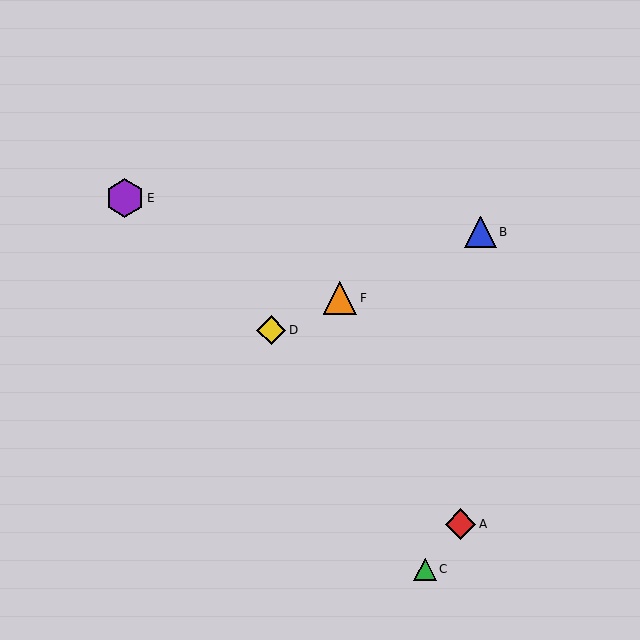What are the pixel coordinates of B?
Object B is at (480, 232).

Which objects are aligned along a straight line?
Objects B, D, F are aligned along a straight line.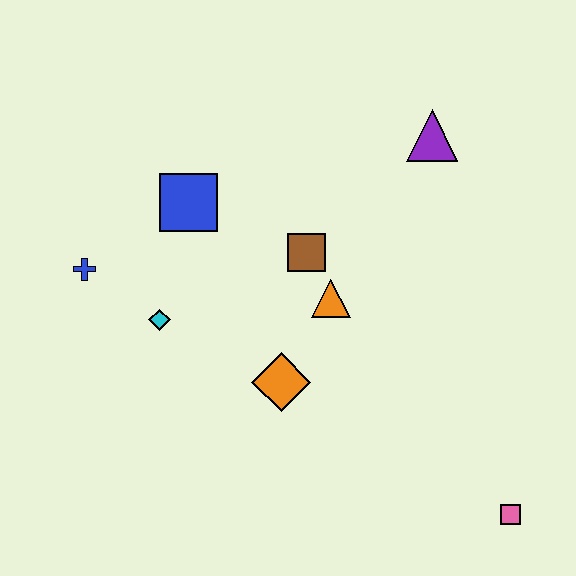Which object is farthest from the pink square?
The blue cross is farthest from the pink square.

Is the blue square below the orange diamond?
No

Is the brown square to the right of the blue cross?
Yes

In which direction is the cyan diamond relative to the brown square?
The cyan diamond is to the left of the brown square.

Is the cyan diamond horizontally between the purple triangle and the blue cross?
Yes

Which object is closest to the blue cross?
The cyan diamond is closest to the blue cross.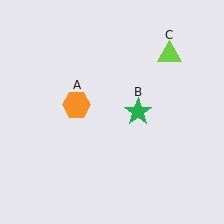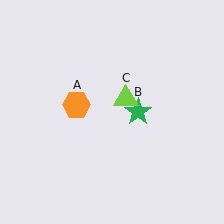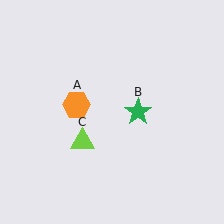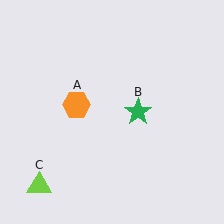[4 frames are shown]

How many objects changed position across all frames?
1 object changed position: lime triangle (object C).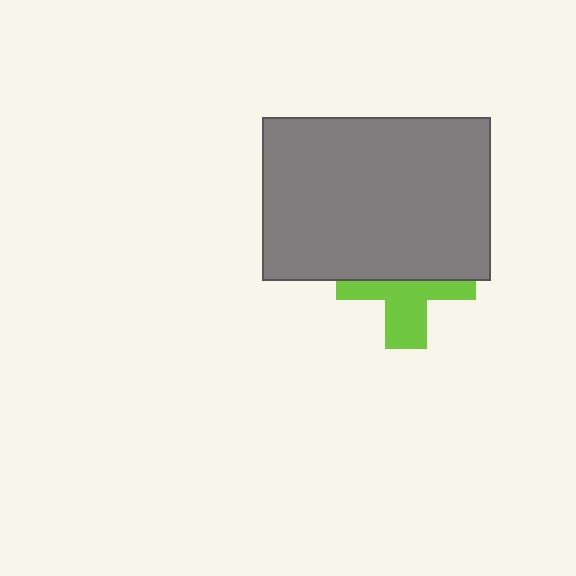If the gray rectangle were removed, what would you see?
You would see the complete lime cross.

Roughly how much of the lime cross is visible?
About half of it is visible (roughly 46%).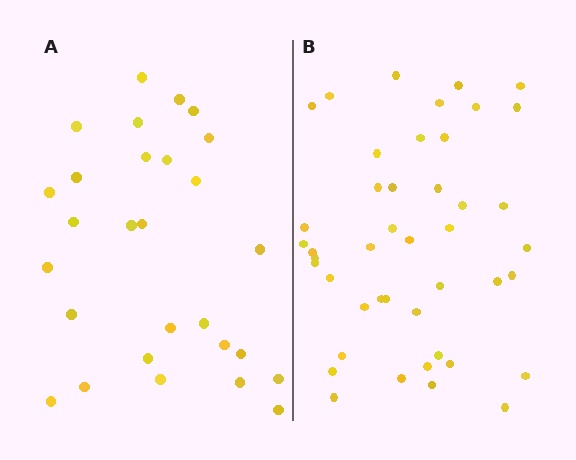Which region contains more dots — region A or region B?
Region B (the right region) has more dots.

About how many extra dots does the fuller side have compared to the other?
Region B has approximately 15 more dots than region A.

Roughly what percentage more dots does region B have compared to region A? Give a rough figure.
About 55% more.